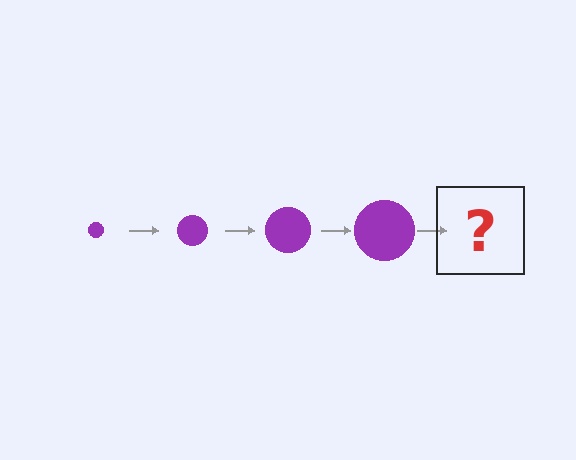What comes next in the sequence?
The next element should be a purple circle, larger than the previous one.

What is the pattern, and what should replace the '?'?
The pattern is that the circle gets progressively larger each step. The '?' should be a purple circle, larger than the previous one.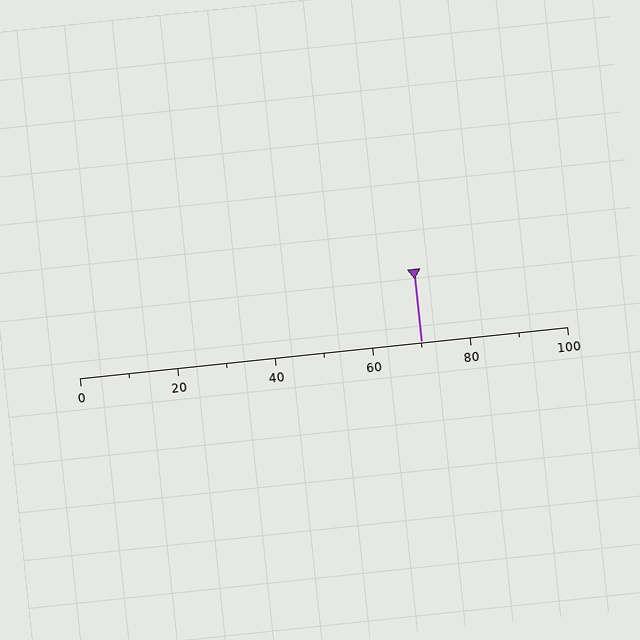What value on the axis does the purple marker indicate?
The marker indicates approximately 70.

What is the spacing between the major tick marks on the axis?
The major ticks are spaced 20 apart.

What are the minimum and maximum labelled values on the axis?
The axis runs from 0 to 100.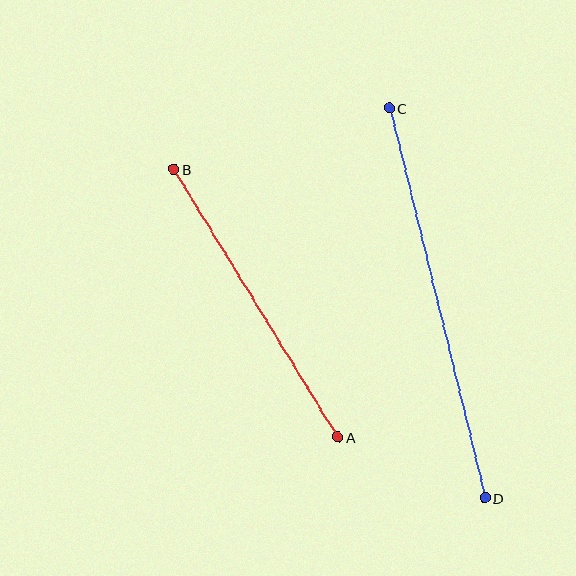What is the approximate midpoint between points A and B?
The midpoint is at approximately (256, 303) pixels.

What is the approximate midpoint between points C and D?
The midpoint is at approximately (437, 303) pixels.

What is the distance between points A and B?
The distance is approximately 314 pixels.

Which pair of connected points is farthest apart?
Points C and D are farthest apart.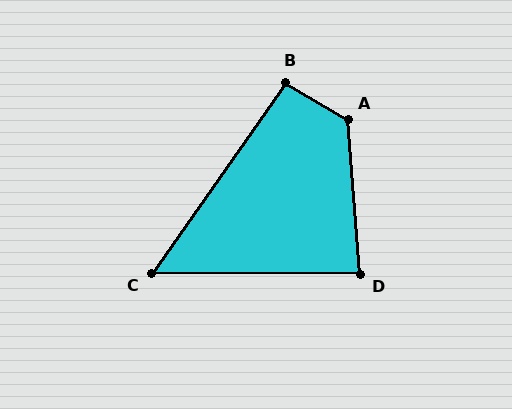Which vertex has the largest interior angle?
A, at approximately 125 degrees.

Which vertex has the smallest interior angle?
C, at approximately 55 degrees.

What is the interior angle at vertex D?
Approximately 85 degrees (approximately right).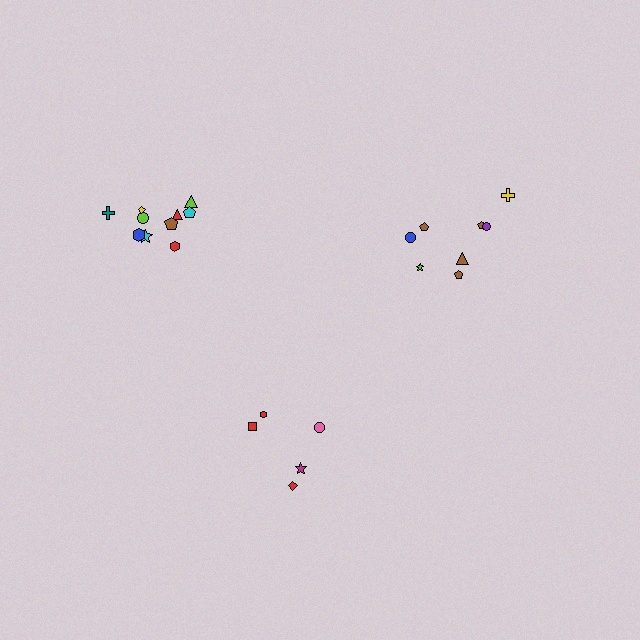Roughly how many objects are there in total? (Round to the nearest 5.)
Roughly 25 objects in total.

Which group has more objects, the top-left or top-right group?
The top-left group.